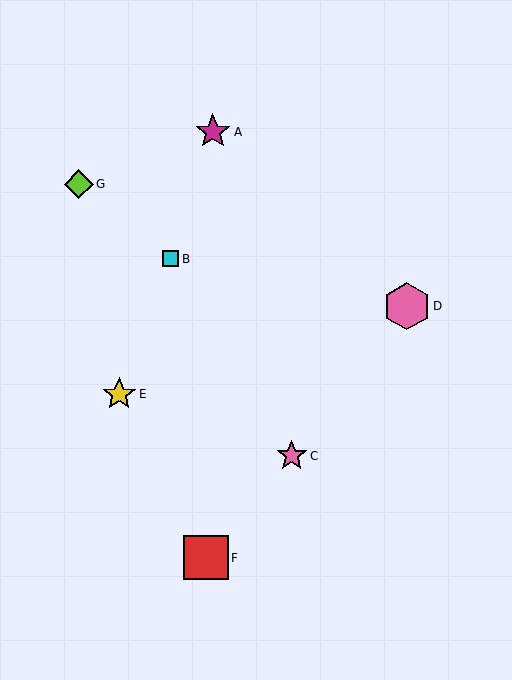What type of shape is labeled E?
Shape E is a yellow star.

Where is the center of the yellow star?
The center of the yellow star is at (119, 394).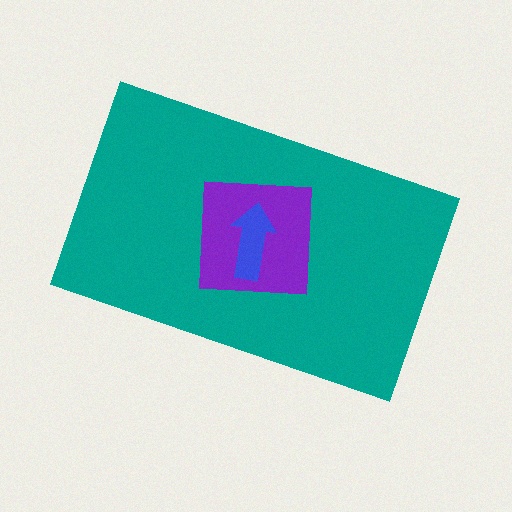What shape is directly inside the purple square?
The blue arrow.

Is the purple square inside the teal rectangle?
Yes.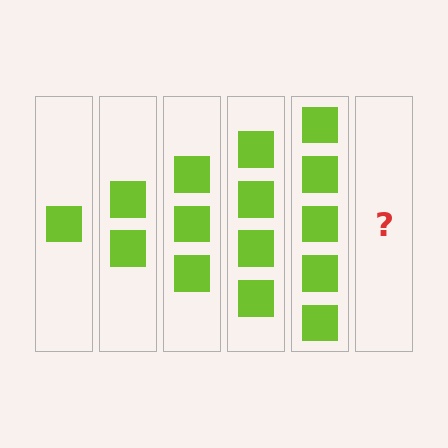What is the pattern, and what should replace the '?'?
The pattern is that each step adds one more square. The '?' should be 6 squares.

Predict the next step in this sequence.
The next step is 6 squares.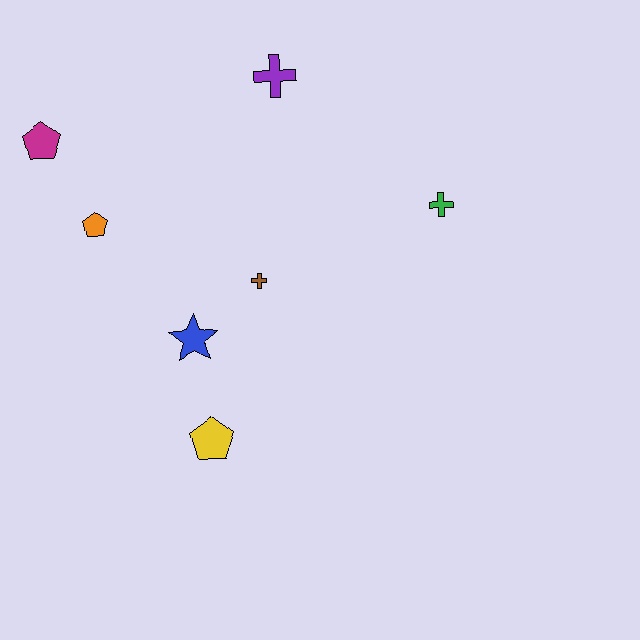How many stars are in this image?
There is 1 star.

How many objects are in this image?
There are 7 objects.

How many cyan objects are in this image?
There are no cyan objects.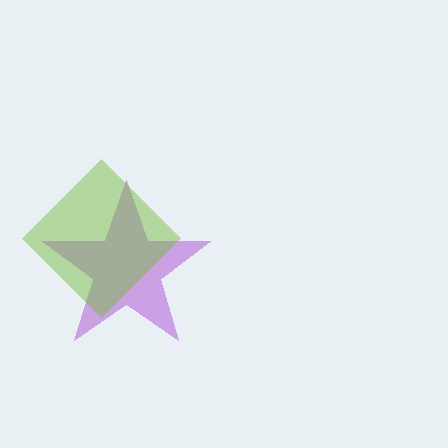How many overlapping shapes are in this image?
There are 2 overlapping shapes in the image.